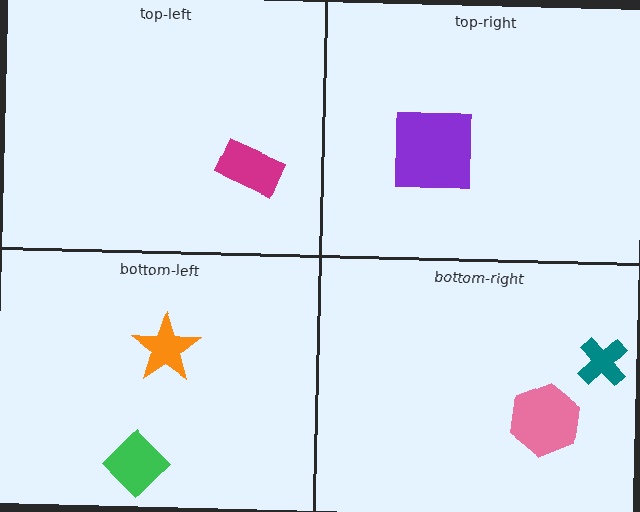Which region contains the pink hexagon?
The bottom-right region.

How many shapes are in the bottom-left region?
2.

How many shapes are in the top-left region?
1.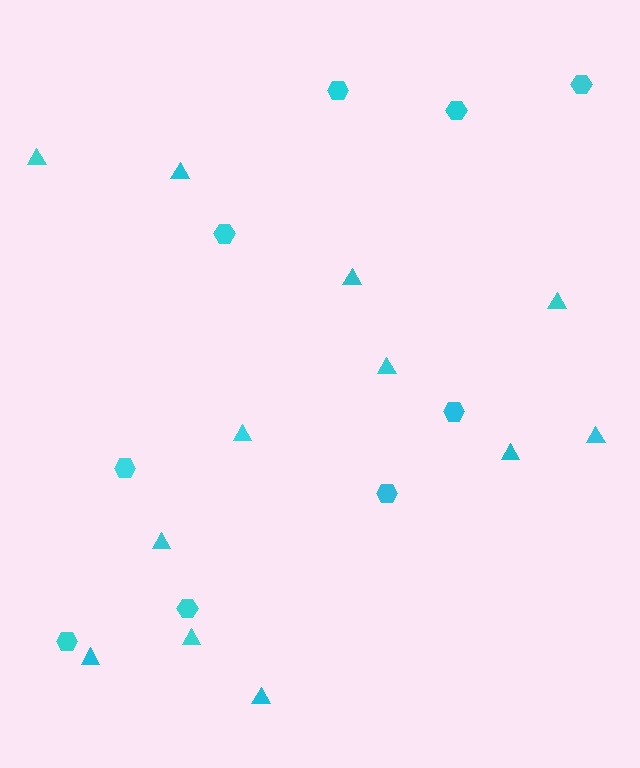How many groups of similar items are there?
There are 2 groups: one group of triangles (12) and one group of hexagons (9).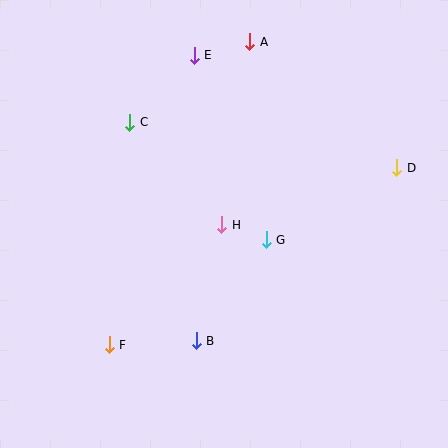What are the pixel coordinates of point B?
Point B is at (196, 341).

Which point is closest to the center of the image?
Point H at (222, 225) is closest to the center.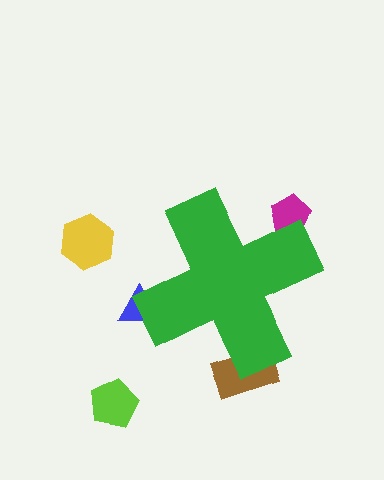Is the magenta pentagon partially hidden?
Yes, the magenta pentagon is partially hidden behind the green cross.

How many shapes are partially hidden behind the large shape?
3 shapes are partially hidden.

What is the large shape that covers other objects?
A green cross.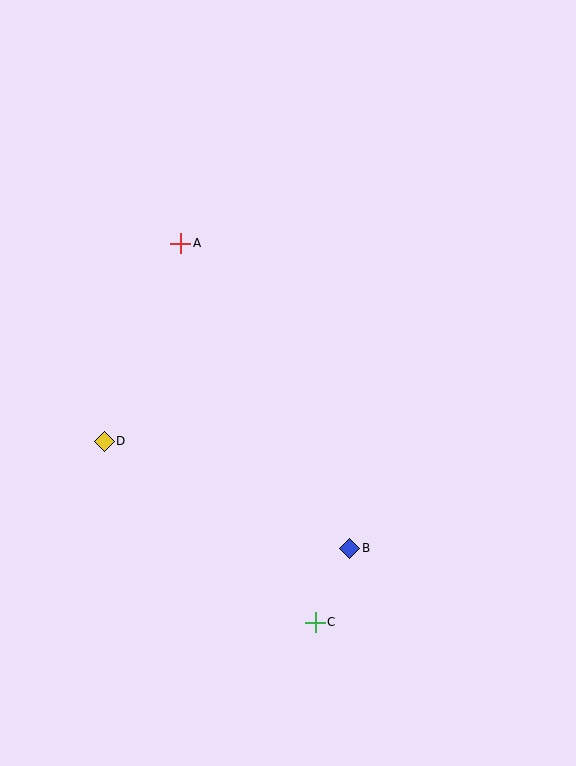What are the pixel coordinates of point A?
Point A is at (181, 243).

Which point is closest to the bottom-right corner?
Point C is closest to the bottom-right corner.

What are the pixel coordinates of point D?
Point D is at (104, 441).